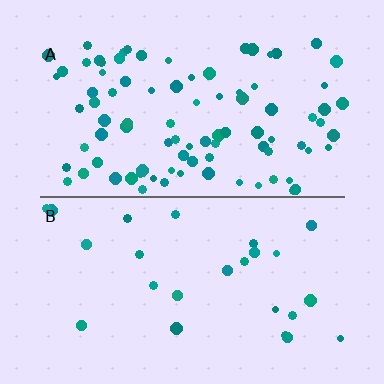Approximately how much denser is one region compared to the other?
Approximately 3.6× — region A over region B.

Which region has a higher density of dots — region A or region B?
A (the top).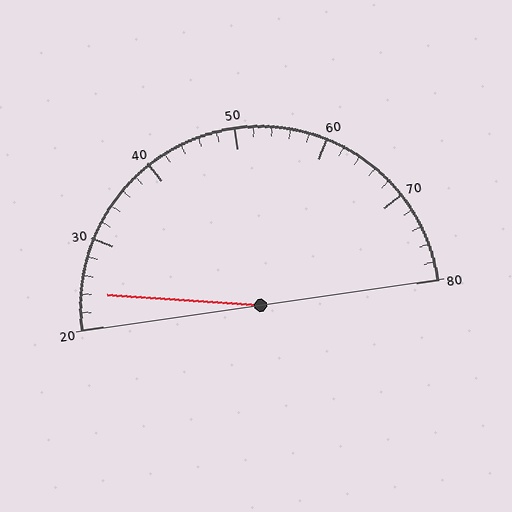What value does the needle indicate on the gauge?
The needle indicates approximately 24.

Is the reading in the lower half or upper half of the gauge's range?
The reading is in the lower half of the range (20 to 80).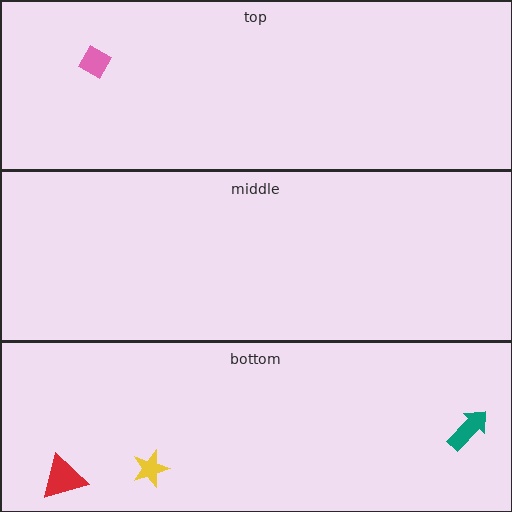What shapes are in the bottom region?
The red triangle, the teal arrow, the yellow star.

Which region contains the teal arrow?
The bottom region.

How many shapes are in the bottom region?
3.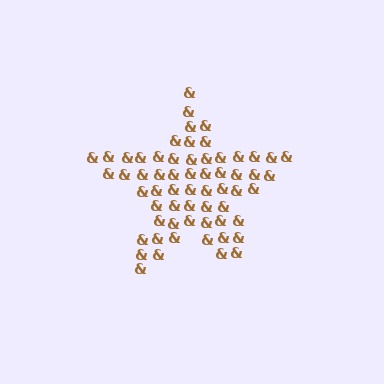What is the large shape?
The large shape is a star.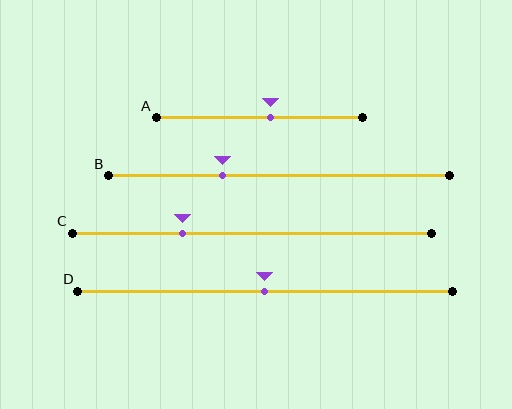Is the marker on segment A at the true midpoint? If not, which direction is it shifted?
No, the marker on segment A is shifted to the right by about 5% of the segment length.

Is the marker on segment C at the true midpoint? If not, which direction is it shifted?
No, the marker on segment C is shifted to the left by about 19% of the segment length.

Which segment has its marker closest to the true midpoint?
Segment D has its marker closest to the true midpoint.